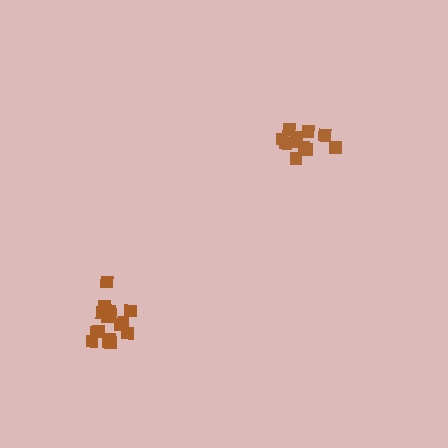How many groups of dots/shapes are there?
There are 2 groups.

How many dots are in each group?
Group 1: 17 dots, Group 2: 11 dots (28 total).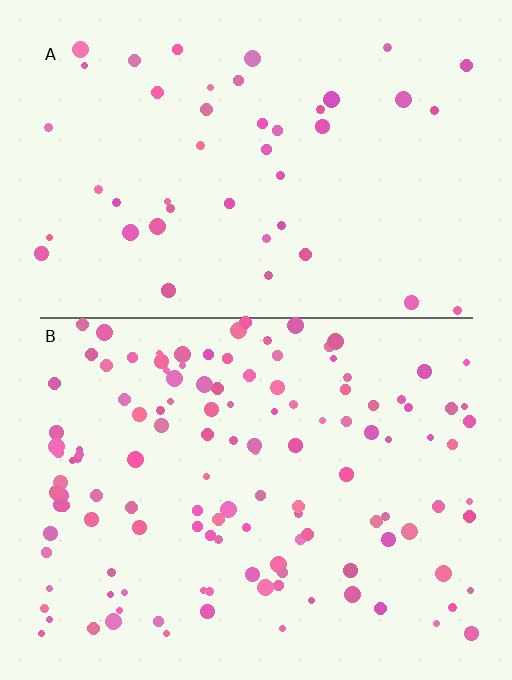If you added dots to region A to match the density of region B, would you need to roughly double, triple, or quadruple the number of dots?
Approximately triple.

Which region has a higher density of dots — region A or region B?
B (the bottom).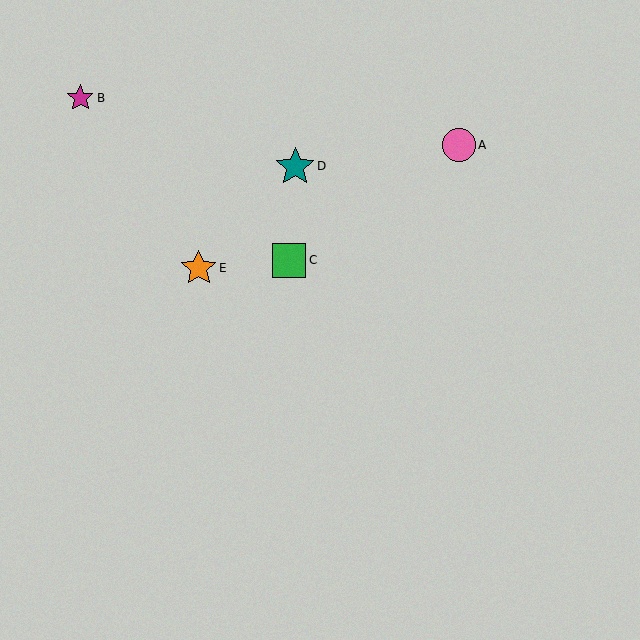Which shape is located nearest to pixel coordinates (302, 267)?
The green square (labeled C) at (289, 260) is nearest to that location.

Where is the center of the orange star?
The center of the orange star is at (199, 268).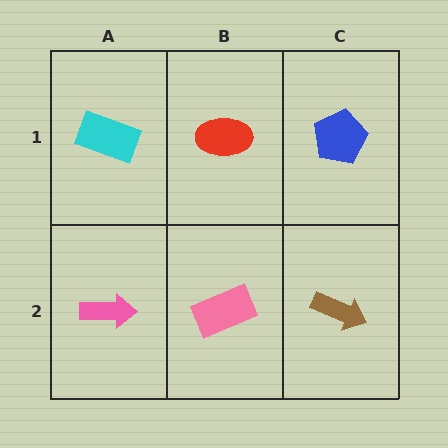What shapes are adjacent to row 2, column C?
A blue pentagon (row 1, column C), a pink rectangle (row 2, column B).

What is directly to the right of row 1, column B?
A blue pentagon.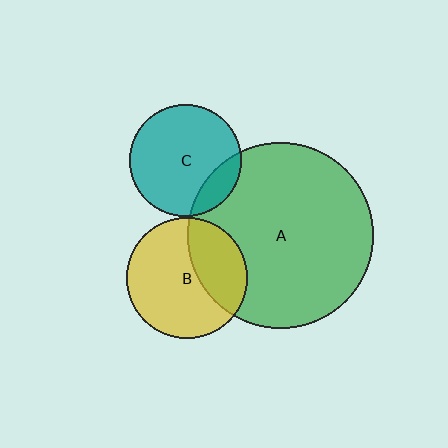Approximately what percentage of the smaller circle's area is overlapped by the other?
Approximately 15%.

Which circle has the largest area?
Circle A (green).